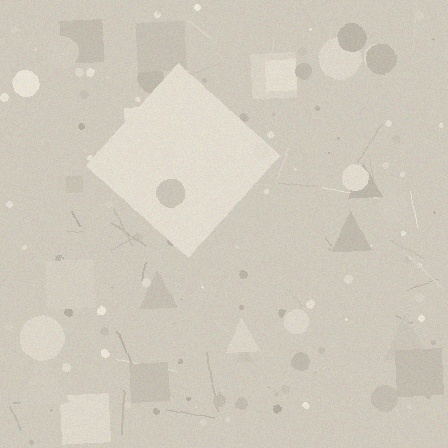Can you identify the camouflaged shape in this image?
The camouflaged shape is a diamond.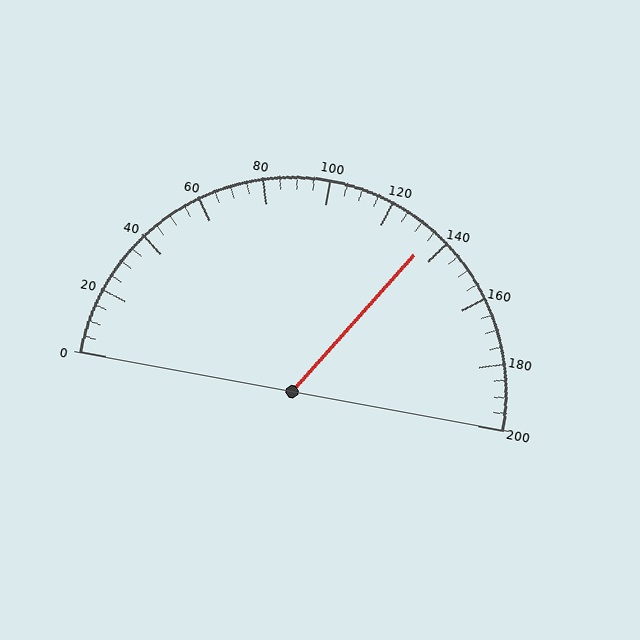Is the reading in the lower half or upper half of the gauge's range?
The reading is in the upper half of the range (0 to 200).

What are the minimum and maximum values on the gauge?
The gauge ranges from 0 to 200.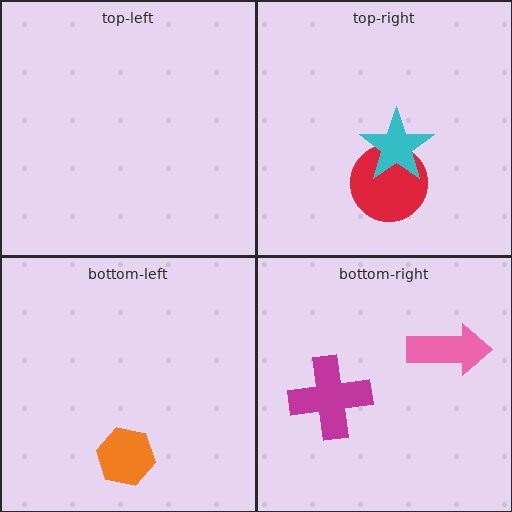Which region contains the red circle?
The top-right region.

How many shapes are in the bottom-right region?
2.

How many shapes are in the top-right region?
2.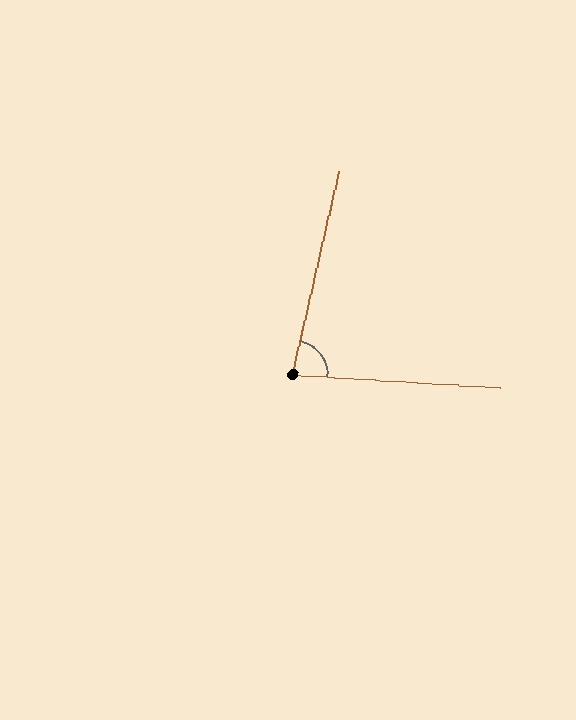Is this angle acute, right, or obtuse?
It is acute.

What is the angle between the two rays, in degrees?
Approximately 81 degrees.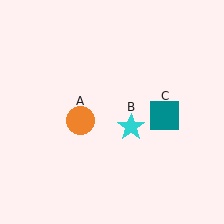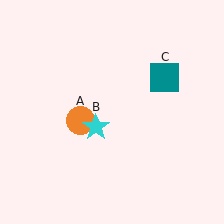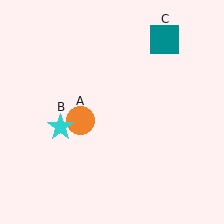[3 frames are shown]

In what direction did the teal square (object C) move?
The teal square (object C) moved up.